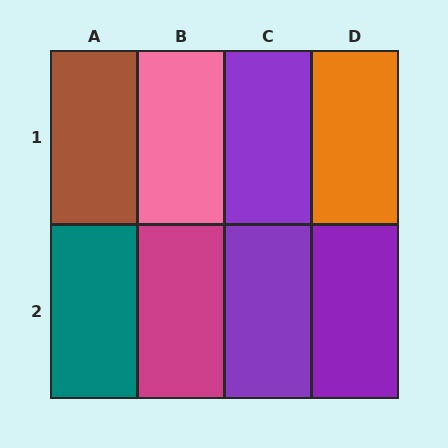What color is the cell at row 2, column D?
Purple.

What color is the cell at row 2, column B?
Magenta.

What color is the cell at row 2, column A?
Teal.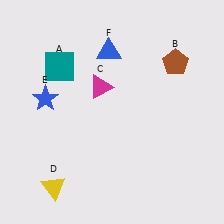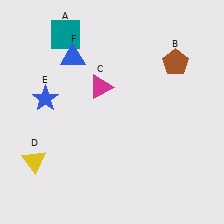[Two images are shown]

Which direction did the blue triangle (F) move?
The blue triangle (F) moved left.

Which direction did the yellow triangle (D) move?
The yellow triangle (D) moved up.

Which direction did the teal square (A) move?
The teal square (A) moved up.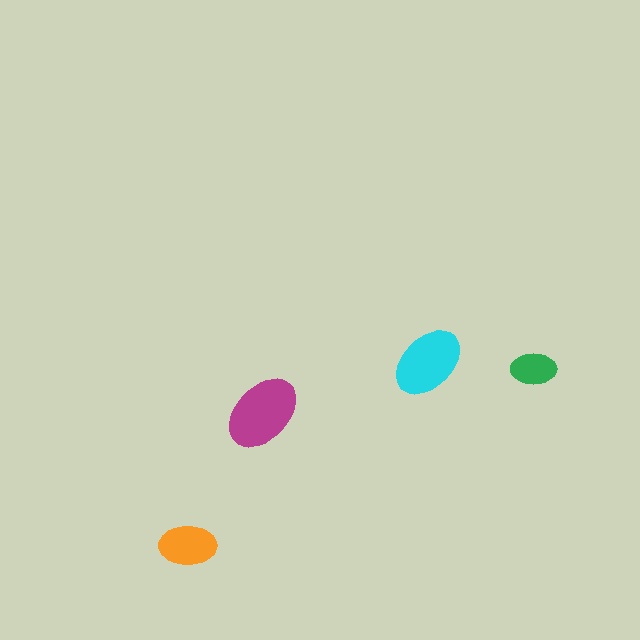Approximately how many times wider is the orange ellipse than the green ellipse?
About 1.5 times wider.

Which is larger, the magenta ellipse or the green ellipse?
The magenta one.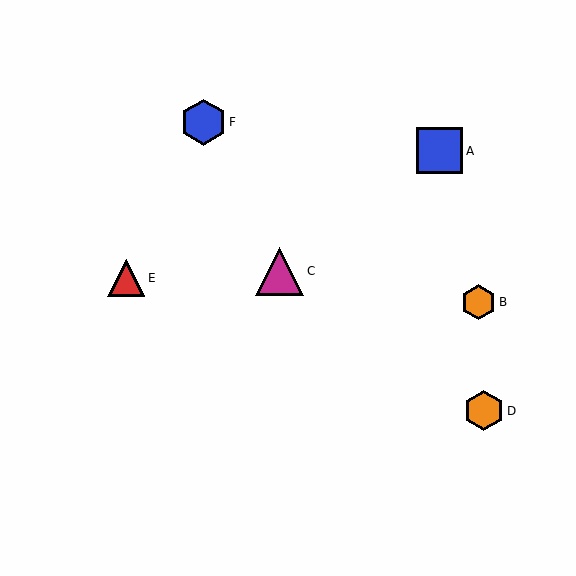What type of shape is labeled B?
Shape B is an orange hexagon.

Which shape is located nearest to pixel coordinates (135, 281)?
The red triangle (labeled E) at (126, 278) is nearest to that location.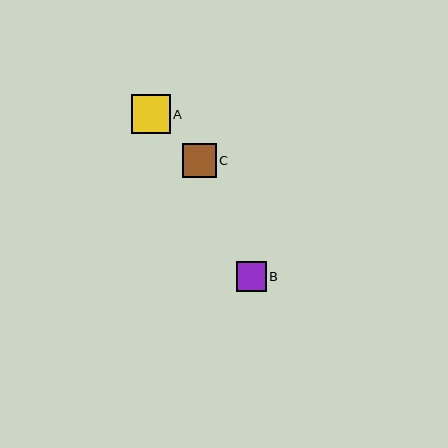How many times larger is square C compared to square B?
Square C is approximately 1.2 times the size of square B.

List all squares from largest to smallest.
From largest to smallest: A, C, B.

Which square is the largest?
Square A is the largest with a size of approximately 39 pixels.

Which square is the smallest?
Square B is the smallest with a size of approximately 29 pixels.